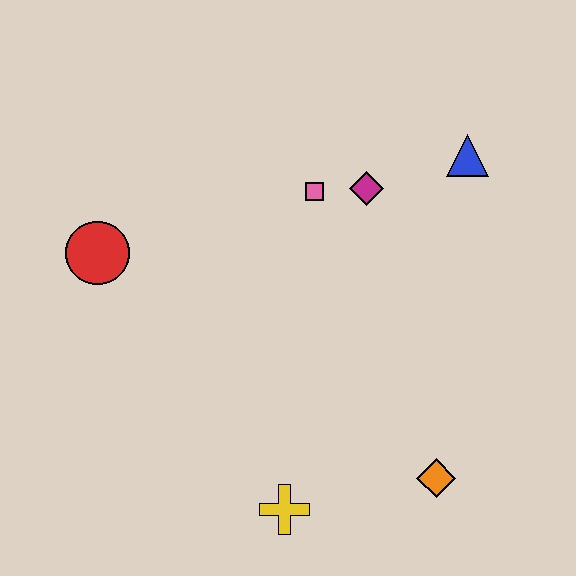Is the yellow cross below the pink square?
Yes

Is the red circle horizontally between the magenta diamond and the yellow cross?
No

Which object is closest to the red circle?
The pink square is closest to the red circle.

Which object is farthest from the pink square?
The yellow cross is farthest from the pink square.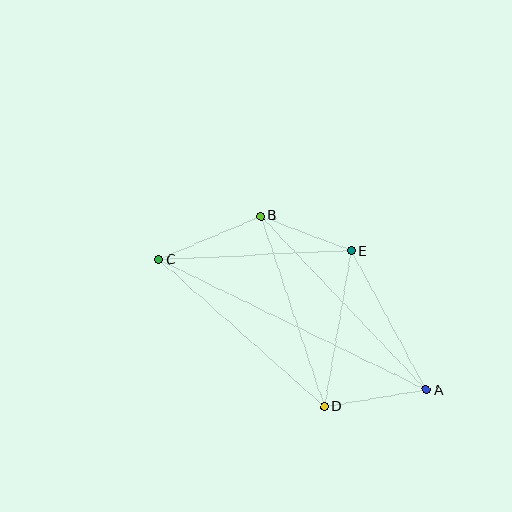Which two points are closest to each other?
Points B and E are closest to each other.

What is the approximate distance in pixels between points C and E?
The distance between C and E is approximately 192 pixels.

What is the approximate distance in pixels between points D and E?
The distance between D and E is approximately 158 pixels.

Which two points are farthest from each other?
Points A and C are farthest from each other.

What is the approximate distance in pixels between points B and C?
The distance between B and C is approximately 111 pixels.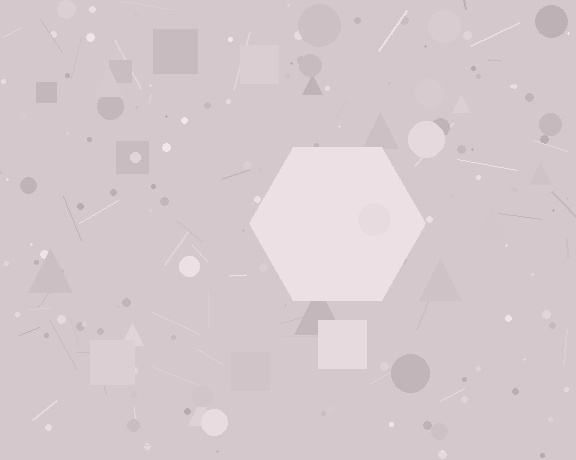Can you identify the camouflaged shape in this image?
The camouflaged shape is a hexagon.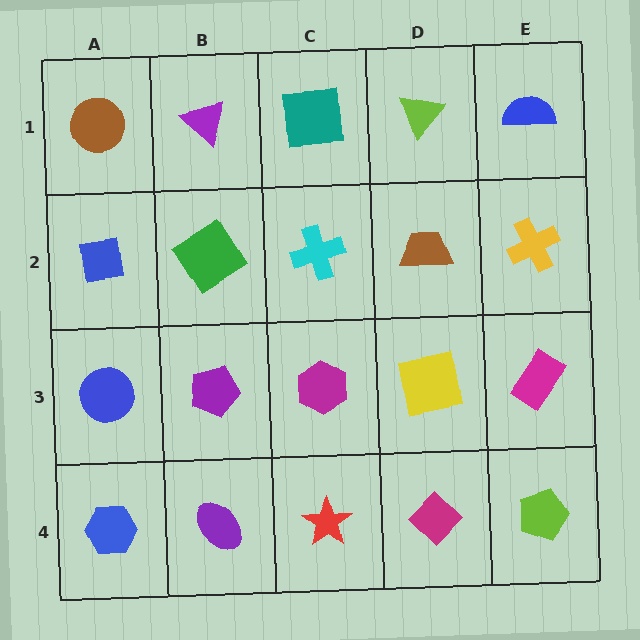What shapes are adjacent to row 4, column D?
A yellow square (row 3, column D), a red star (row 4, column C), a lime pentagon (row 4, column E).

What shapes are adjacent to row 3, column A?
A blue square (row 2, column A), a blue hexagon (row 4, column A), a purple pentagon (row 3, column B).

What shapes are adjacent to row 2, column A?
A brown circle (row 1, column A), a blue circle (row 3, column A), a green diamond (row 2, column B).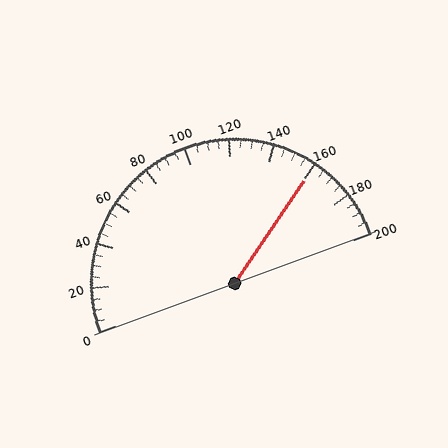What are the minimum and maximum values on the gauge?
The gauge ranges from 0 to 200.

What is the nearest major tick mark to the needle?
The nearest major tick mark is 160.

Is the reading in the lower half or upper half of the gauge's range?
The reading is in the upper half of the range (0 to 200).